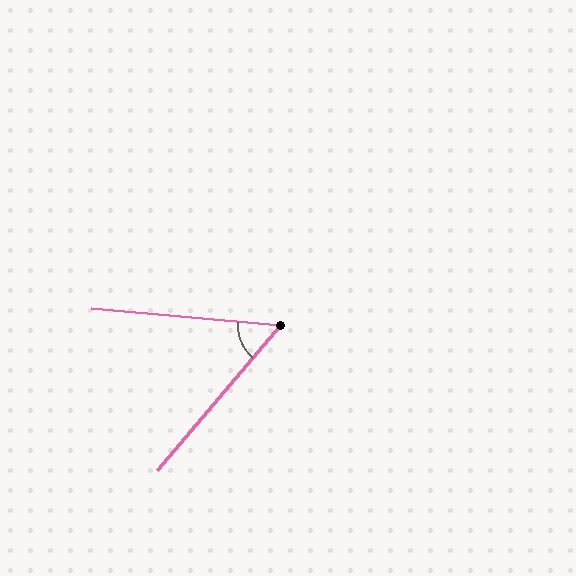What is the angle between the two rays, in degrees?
Approximately 55 degrees.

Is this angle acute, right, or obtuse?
It is acute.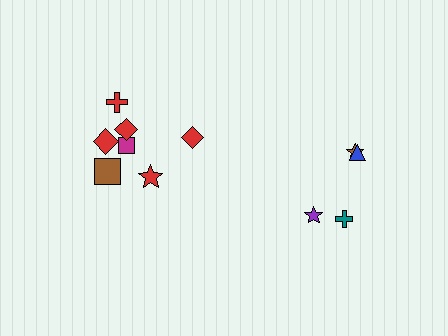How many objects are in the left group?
There are 7 objects.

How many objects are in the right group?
There are 4 objects.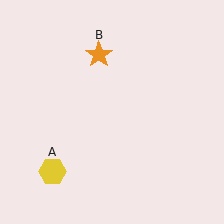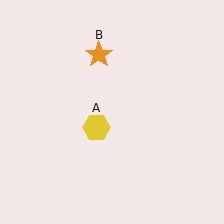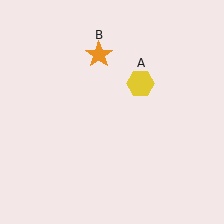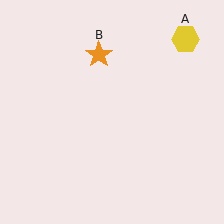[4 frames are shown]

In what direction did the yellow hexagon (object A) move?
The yellow hexagon (object A) moved up and to the right.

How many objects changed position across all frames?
1 object changed position: yellow hexagon (object A).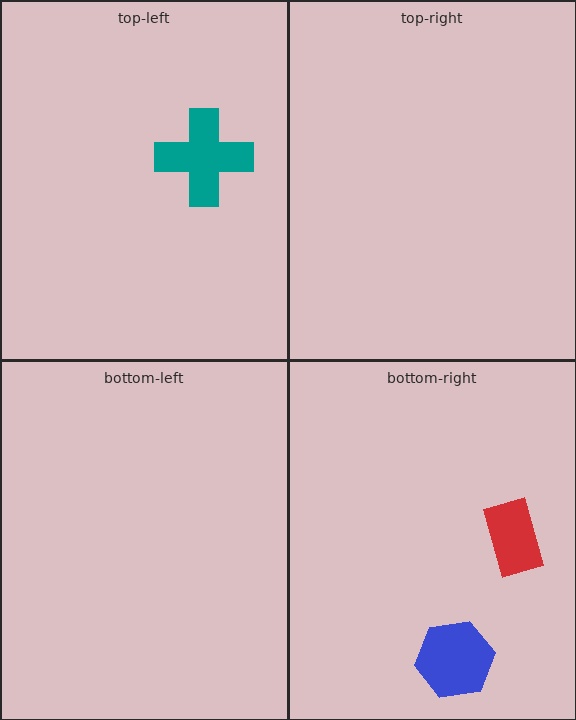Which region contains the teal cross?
The top-left region.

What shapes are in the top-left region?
The teal cross.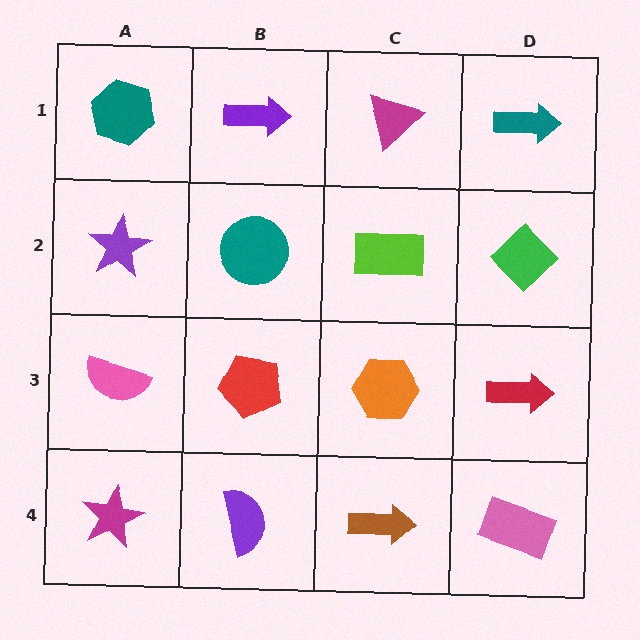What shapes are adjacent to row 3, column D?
A green diamond (row 2, column D), a pink rectangle (row 4, column D), an orange hexagon (row 3, column C).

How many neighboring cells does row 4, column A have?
2.